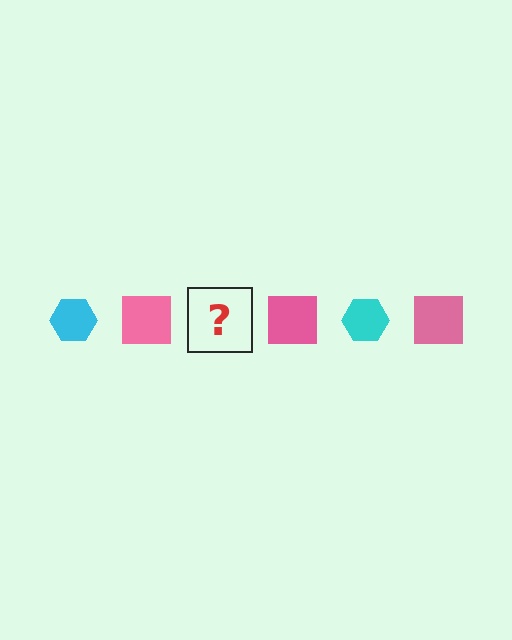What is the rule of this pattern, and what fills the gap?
The rule is that the pattern alternates between cyan hexagon and pink square. The gap should be filled with a cyan hexagon.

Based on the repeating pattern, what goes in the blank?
The blank should be a cyan hexagon.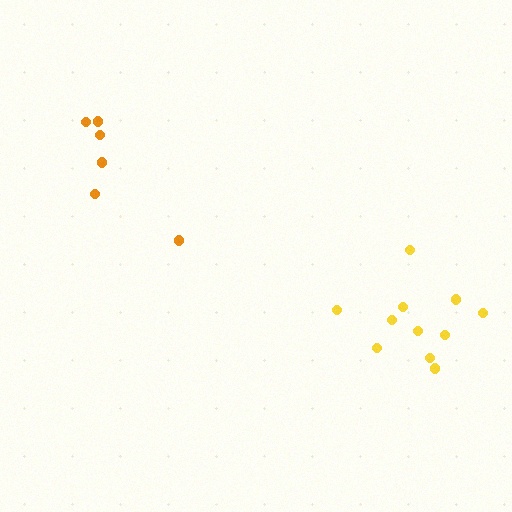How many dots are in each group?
Group 1: 6 dots, Group 2: 11 dots (17 total).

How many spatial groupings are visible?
There are 2 spatial groupings.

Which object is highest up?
The orange cluster is topmost.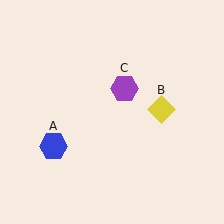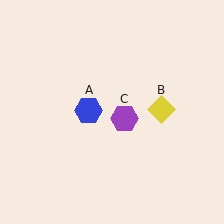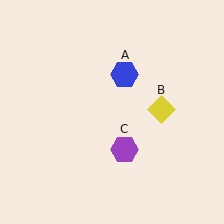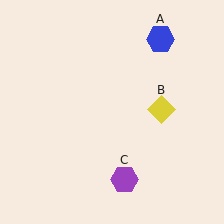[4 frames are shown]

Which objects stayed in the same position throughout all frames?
Yellow diamond (object B) remained stationary.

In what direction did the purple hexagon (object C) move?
The purple hexagon (object C) moved down.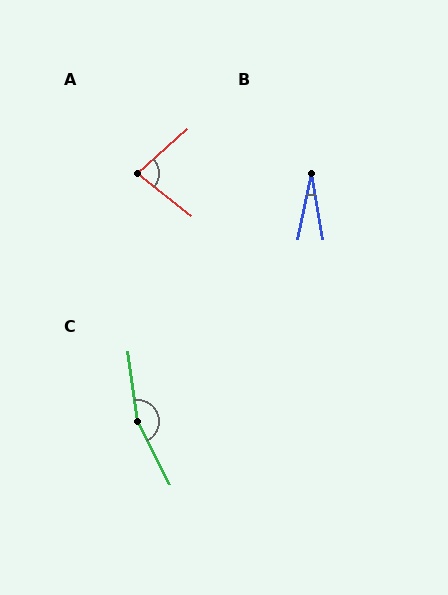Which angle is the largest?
C, at approximately 161 degrees.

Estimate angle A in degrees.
Approximately 80 degrees.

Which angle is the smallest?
B, at approximately 22 degrees.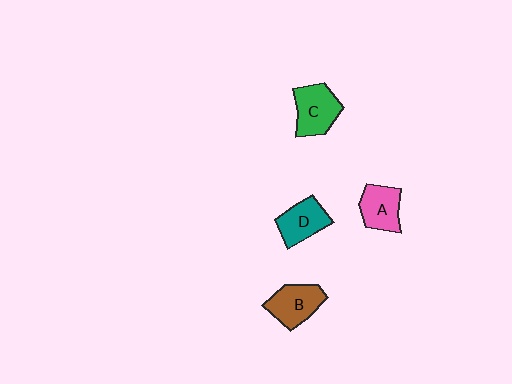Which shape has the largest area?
Shape C (green).